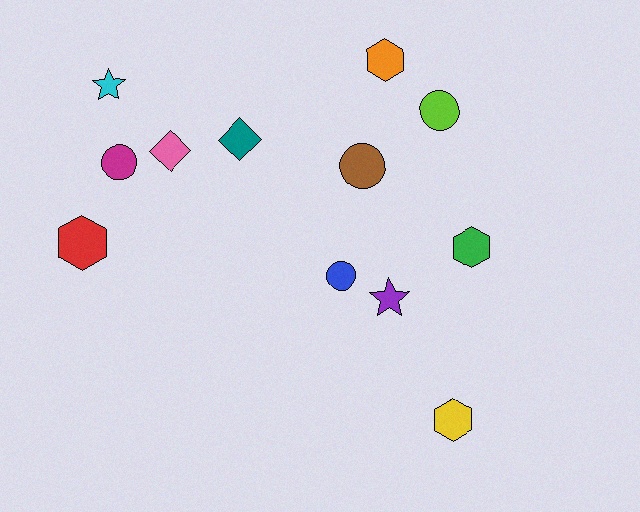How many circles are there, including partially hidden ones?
There are 4 circles.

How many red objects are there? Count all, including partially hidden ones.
There is 1 red object.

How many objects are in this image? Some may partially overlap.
There are 12 objects.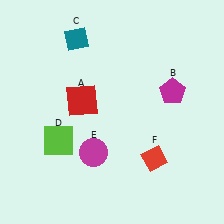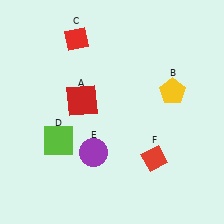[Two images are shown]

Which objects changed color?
B changed from magenta to yellow. C changed from teal to red. E changed from magenta to purple.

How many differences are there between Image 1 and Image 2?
There are 3 differences between the two images.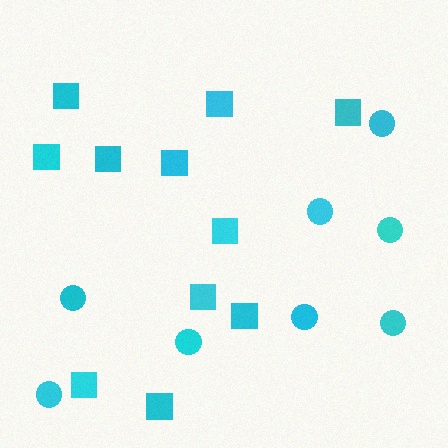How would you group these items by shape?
There are 2 groups: one group of circles (8) and one group of squares (11).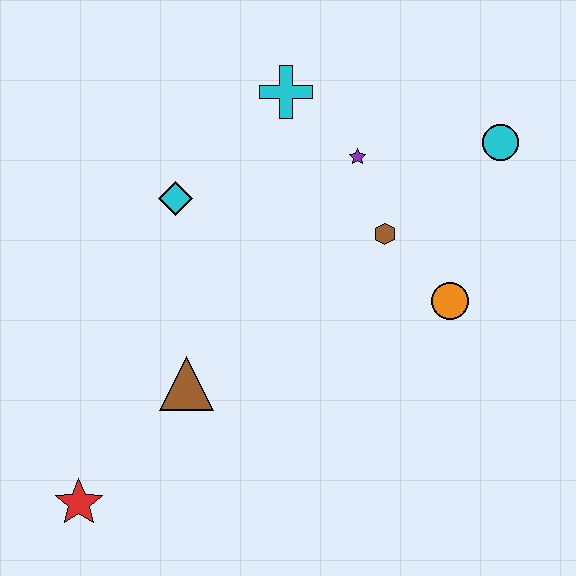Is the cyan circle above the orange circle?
Yes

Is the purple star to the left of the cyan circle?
Yes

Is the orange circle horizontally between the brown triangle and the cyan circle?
Yes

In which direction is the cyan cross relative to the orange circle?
The cyan cross is above the orange circle.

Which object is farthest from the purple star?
The red star is farthest from the purple star.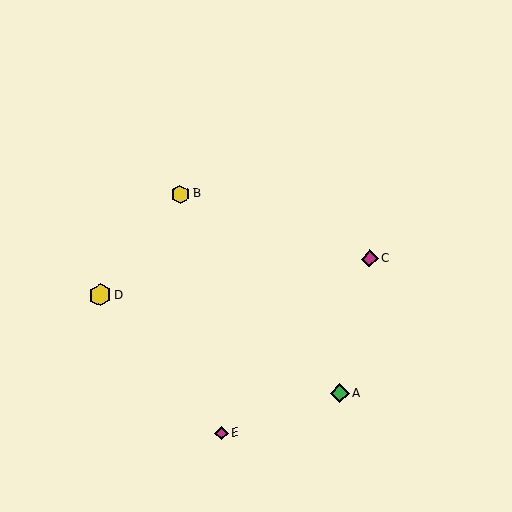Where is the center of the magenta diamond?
The center of the magenta diamond is at (221, 433).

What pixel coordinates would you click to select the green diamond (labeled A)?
Click at (340, 394) to select the green diamond A.